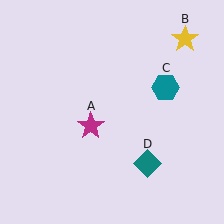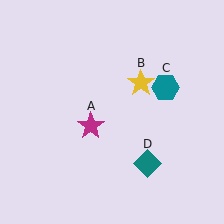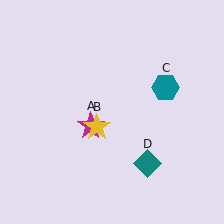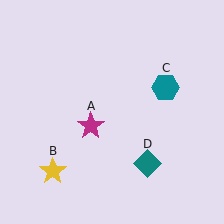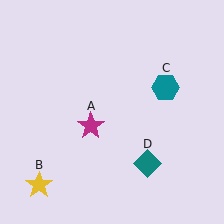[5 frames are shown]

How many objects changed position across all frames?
1 object changed position: yellow star (object B).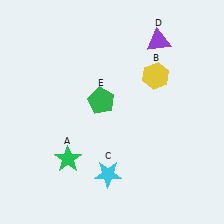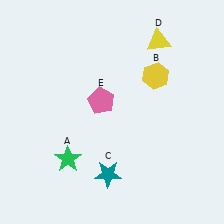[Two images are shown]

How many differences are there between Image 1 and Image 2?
There are 3 differences between the two images.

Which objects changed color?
C changed from cyan to teal. D changed from purple to yellow. E changed from green to pink.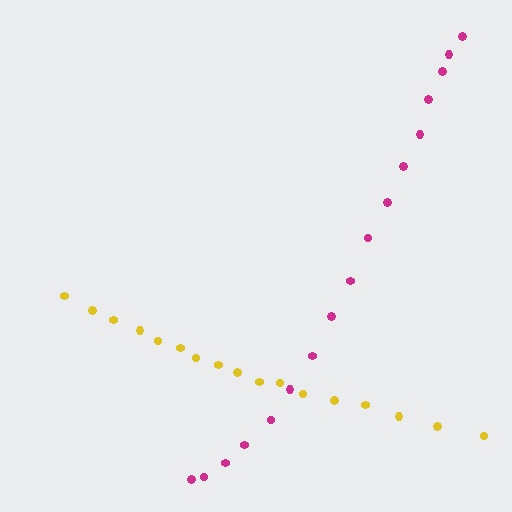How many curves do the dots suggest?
There are 2 distinct paths.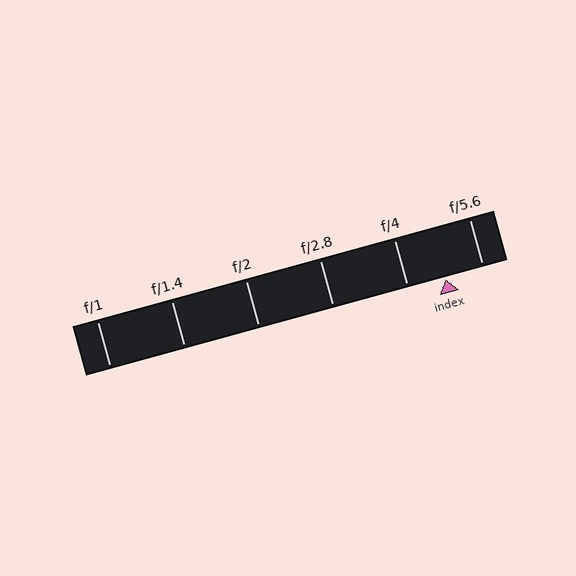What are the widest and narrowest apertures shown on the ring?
The widest aperture shown is f/1 and the narrowest is f/5.6.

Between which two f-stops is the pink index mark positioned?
The index mark is between f/4 and f/5.6.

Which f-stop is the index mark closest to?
The index mark is closest to f/4.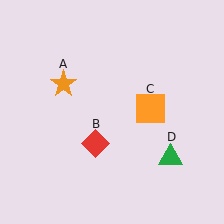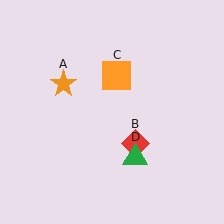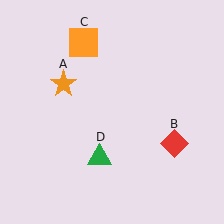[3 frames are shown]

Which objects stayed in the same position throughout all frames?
Orange star (object A) remained stationary.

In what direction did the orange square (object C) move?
The orange square (object C) moved up and to the left.